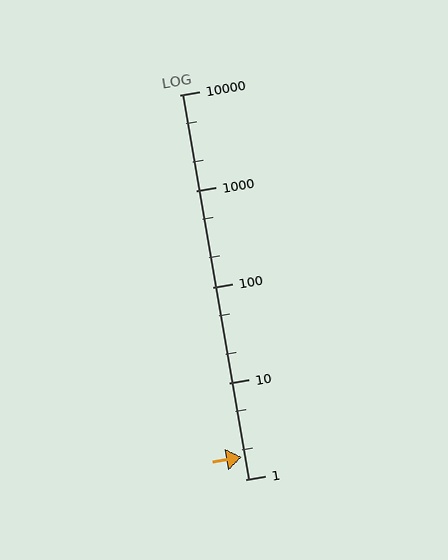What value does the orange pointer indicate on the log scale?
The pointer indicates approximately 1.7.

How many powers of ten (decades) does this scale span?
The scale spans 4 decades, from 1 to 10000.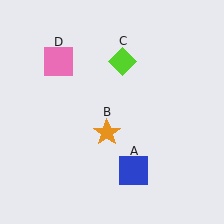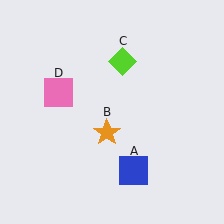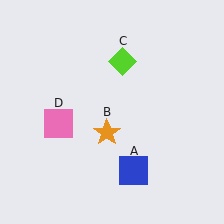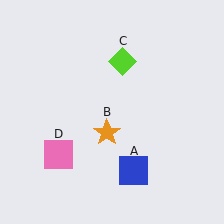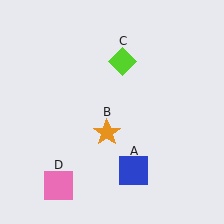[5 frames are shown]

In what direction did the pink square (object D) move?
The pink square (object D) moved down.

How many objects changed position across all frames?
1 object changed position: pink square (object D).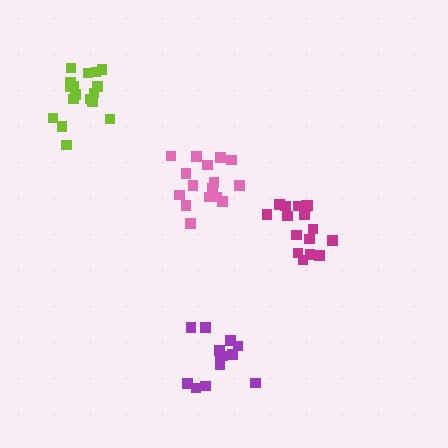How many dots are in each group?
Group 1: 17 dots, Group 2: 16 dots, Group 3: 17 dots, Group 4: 13 dots (63 total).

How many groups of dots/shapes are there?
There are 4 groups.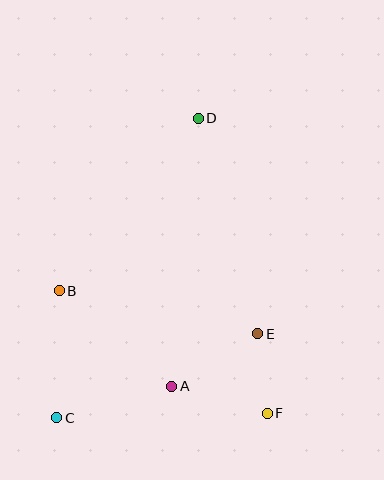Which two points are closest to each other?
Points E and F are closest to each other.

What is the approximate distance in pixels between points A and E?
The distance between A and E is approximately 101 pixels.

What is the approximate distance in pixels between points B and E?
The distance between B and E is approximately 203 pixels.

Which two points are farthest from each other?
Points C and D are farthest from each other.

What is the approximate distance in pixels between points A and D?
The distance between A and D is approximately 269 pixels.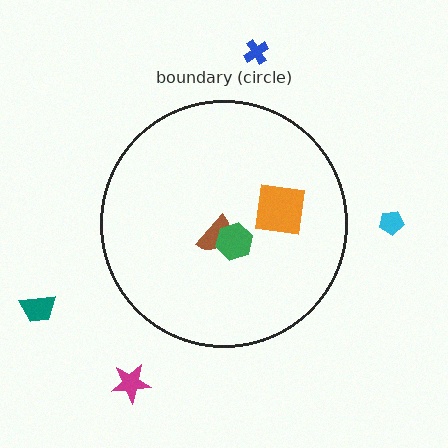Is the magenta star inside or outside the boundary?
Outside.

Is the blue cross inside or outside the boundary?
Outside.